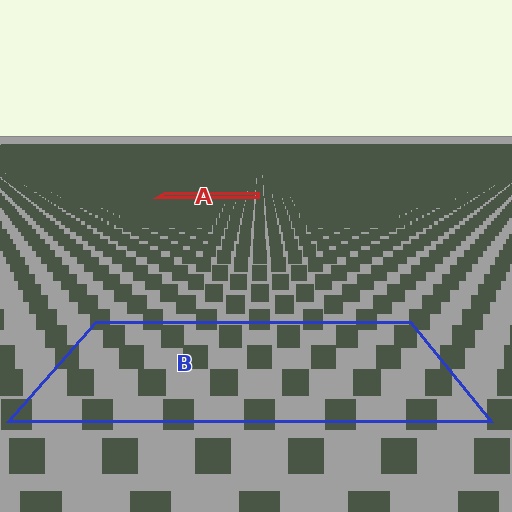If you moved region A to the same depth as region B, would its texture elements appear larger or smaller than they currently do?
They would appear larger. At a closer depth, the same texture elements are projected at a bigger on-screen size.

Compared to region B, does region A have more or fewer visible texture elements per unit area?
Region A has more texture elements per unit area — they are packed more densely because it is farther away.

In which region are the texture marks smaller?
The texture marks are smaller in region A, because it is farther away.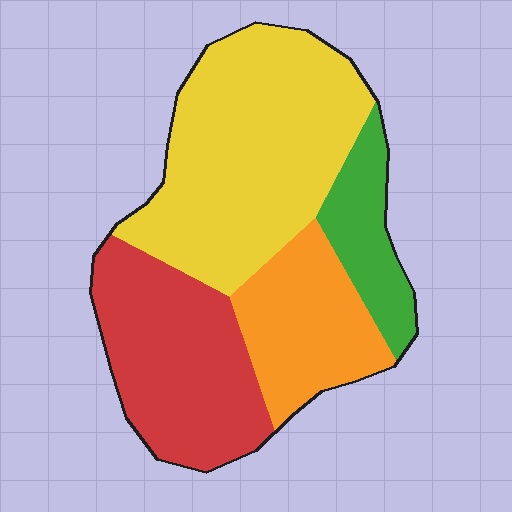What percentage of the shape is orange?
Orange covers around 20% of the shape.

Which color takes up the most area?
Yellow, at roughly 40%.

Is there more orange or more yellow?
Yellow.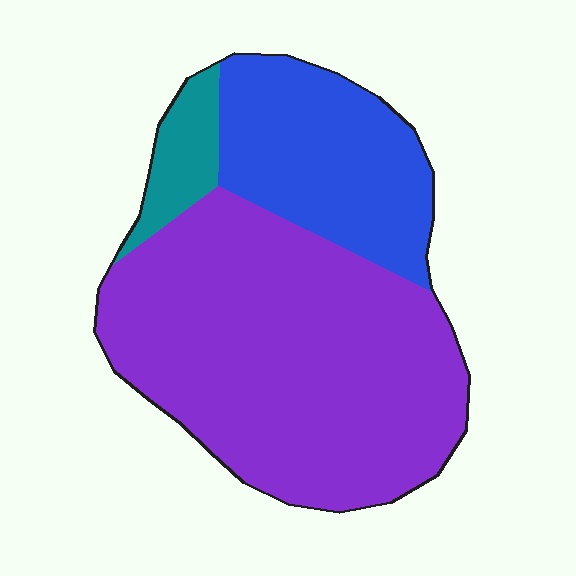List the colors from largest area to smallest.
From largest to smallest: purple, blue, teal.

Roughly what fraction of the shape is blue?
Blue covers 27% of the shape.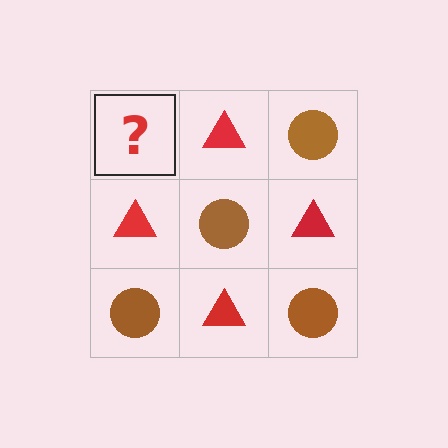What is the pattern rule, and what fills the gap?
The rule is that it alternates brown circle and red triangle in a checkerboard pattern. The gap should be filled with a brown circle.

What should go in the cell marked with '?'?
The missing cell should contain a brown circle.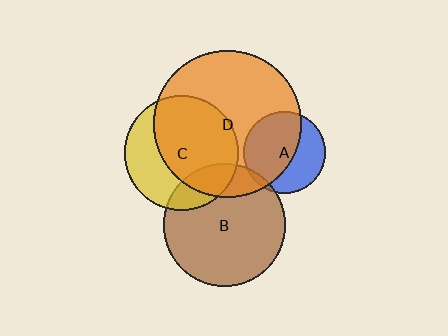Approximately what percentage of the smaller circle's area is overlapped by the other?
Approximately 20%.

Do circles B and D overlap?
Yes.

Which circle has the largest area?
Circle D (orange).